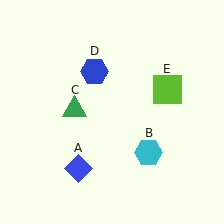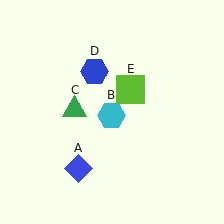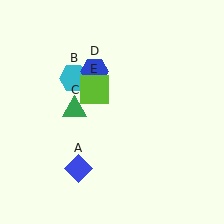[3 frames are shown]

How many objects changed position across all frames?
2 objects changed position: cyan hexagon (object B), lime square (object E).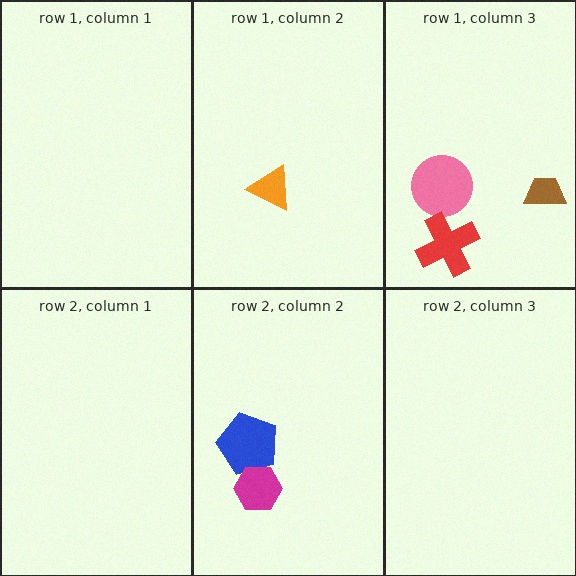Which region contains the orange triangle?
The row 1, column 2 region.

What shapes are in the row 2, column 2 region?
The blue pentagon, the magenta hexagon.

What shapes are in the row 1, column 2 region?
The orange triangle.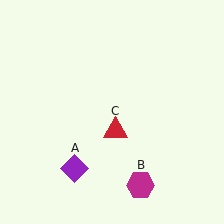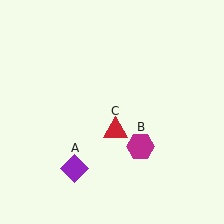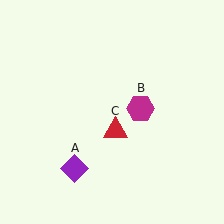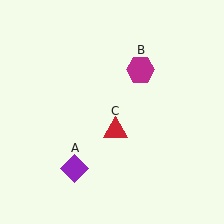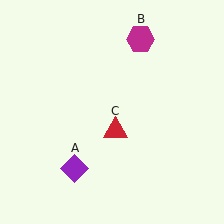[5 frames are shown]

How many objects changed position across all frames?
1 object changed position: magenta hexagon (object B).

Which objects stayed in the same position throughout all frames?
Purple diamond (object A) and red triangle (object C) remained stationary.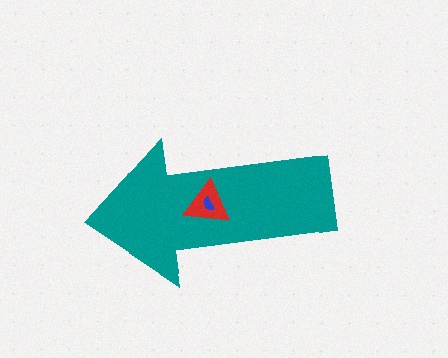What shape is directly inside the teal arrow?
The red triangle.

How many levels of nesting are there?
3.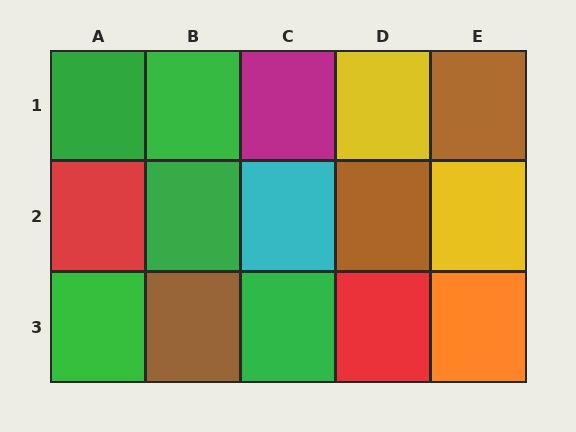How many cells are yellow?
2 cells are yellow.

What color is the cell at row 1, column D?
Yellow.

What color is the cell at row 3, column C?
Green.